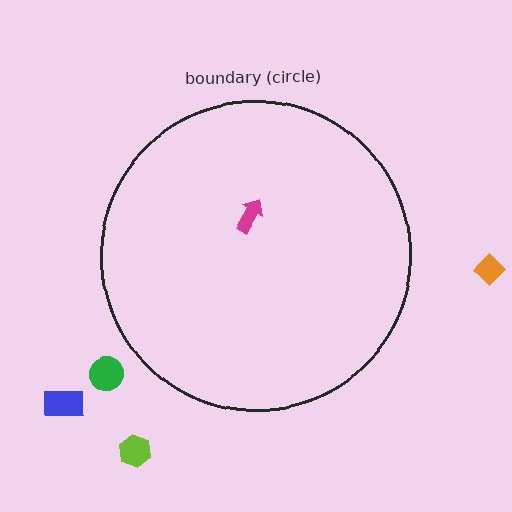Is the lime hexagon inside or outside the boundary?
Outside.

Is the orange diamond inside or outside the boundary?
Outside.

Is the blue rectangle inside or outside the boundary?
Outside.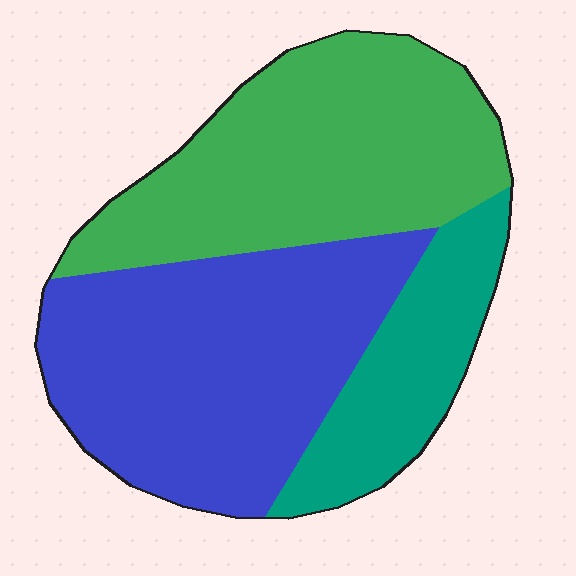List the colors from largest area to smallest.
From largest to smallest: blue, green, teal.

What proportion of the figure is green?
Green covers around 40% of the figure.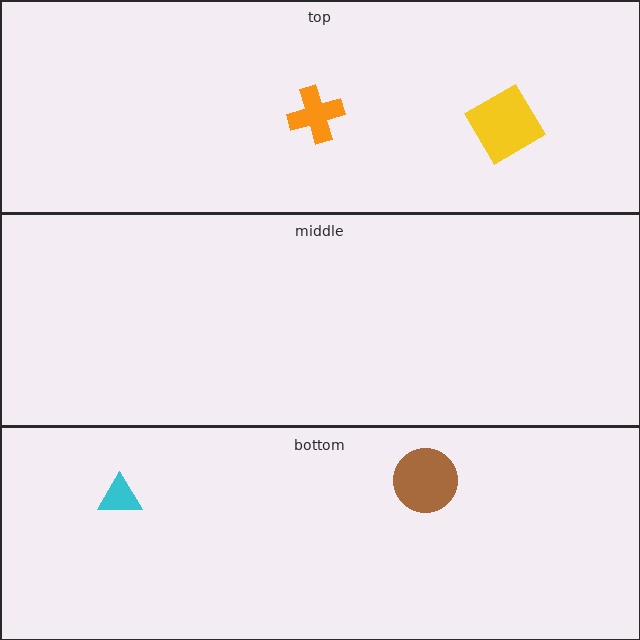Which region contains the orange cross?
The top region.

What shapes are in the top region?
The yellow diamond, the orange cross.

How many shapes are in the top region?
2.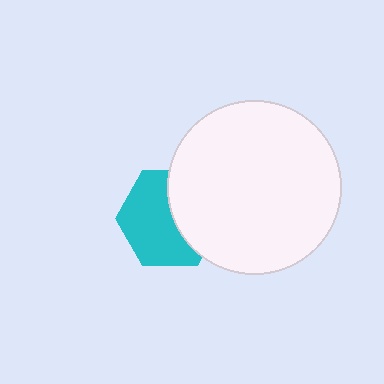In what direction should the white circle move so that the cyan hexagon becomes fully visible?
The white circle should move right. That is the shortest direction to clear the overlap and leave the cyan hexagon fully visible.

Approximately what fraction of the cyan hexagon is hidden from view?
Roughly 41% of the cyan hexagon is hidden behind the white circle.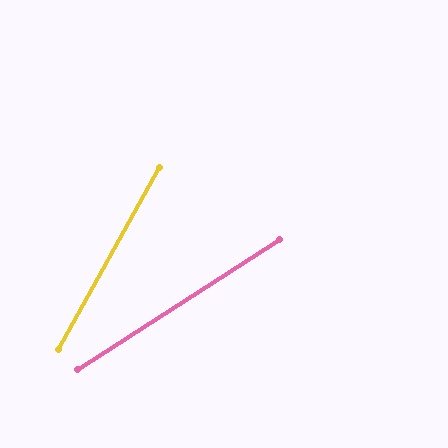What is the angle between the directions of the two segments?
Approximately 28 degrees.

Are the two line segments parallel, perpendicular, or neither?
Neither parallel nor perpendicular — they differ by about 28°.